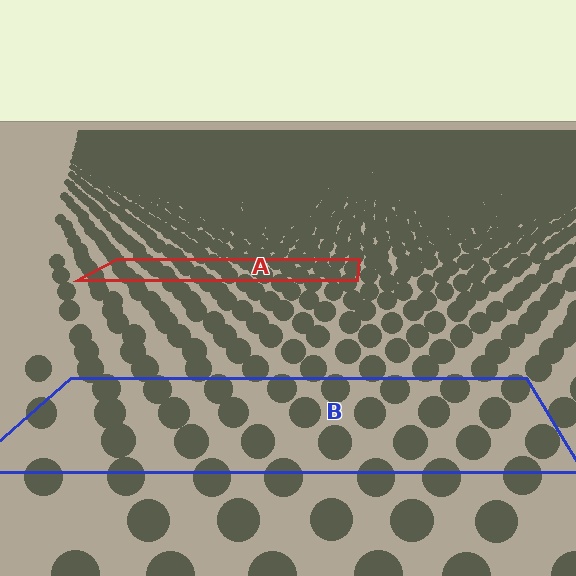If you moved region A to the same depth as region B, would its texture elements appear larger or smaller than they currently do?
They would appear larger. At a closer depth, the same texture elements are projected at a bigger on-screen size.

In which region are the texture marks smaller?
The texture marks are smaller in region A, because it is farther away.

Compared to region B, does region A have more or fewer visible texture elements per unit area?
Region A has more texture elements per unit area — they are packed more densely because it is farther away.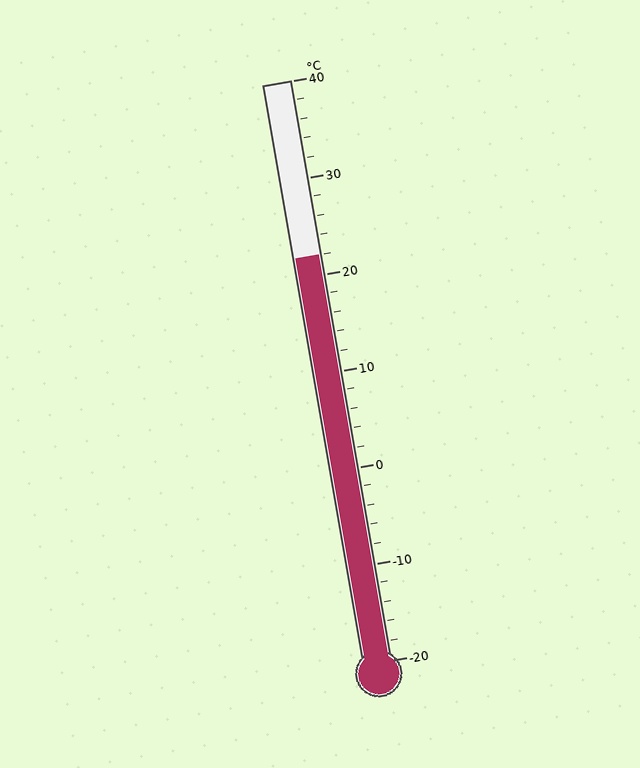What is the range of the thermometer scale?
The thermometer scale ranges from -20°C to 40°C.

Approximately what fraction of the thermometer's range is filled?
The thermometer is filled to approximately 70% of its range.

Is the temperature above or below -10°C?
The temperature is above -10°C.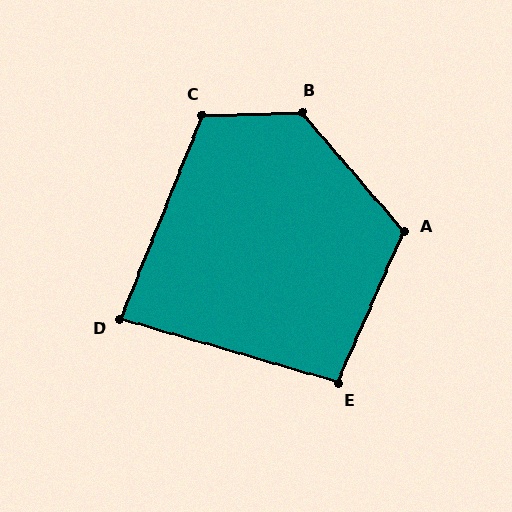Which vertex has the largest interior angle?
B, at approximately 129 degrees.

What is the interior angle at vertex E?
Approximately 98 degrees (obtuse).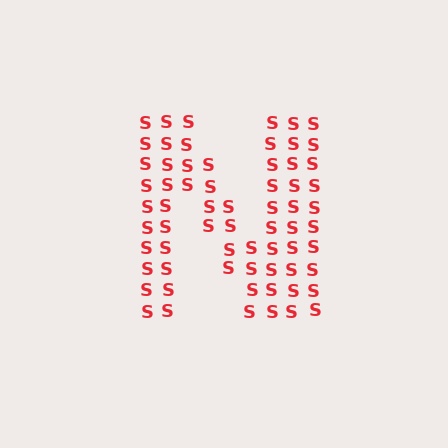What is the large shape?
The large shape is the letter N.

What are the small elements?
The small elements are letter S's.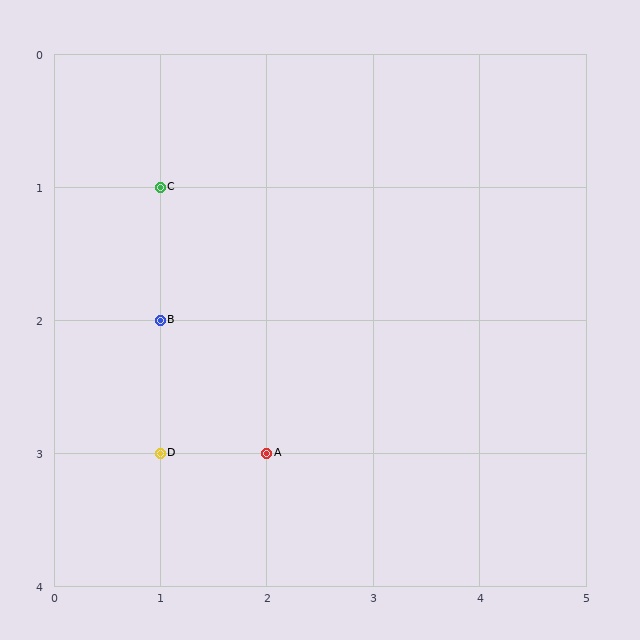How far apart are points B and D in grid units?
Points B and D are 1 row apart.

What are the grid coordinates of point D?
Point D is at grid coordinates (1, 3).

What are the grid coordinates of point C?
Point C is at grid coordinates (1, 1).